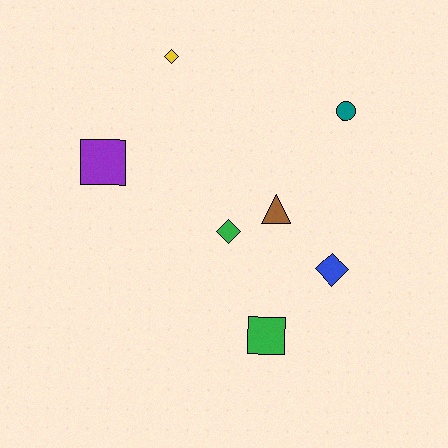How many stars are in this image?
There are no stars.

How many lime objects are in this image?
There are no lime objects.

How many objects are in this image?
There are 7 objects.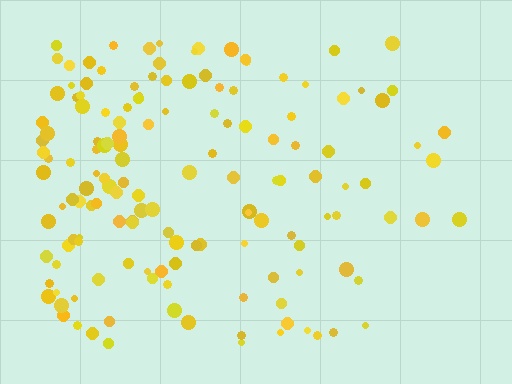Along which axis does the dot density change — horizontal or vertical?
Horizontal.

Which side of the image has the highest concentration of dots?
The left.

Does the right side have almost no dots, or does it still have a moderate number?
Still a moderate number, just noticeably fewer than the left.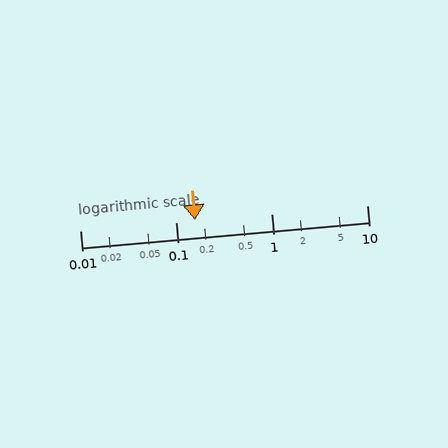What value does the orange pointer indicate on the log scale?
The pointer indicates approximately 0.16.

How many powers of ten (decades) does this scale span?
The scale spans 3 decades, from 0.01 to 10.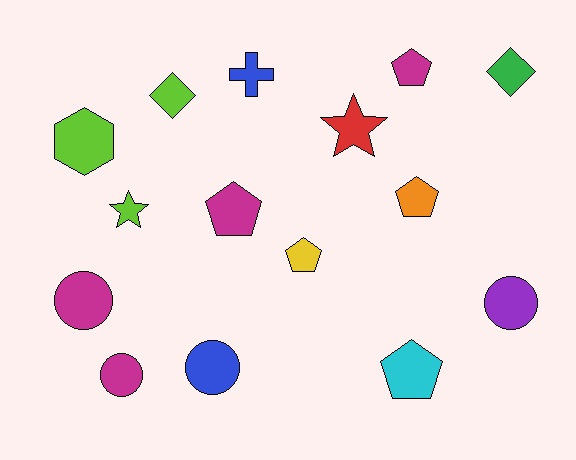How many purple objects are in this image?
There is 1 purple object.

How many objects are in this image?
There are 15 objects.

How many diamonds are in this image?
There are 2 diamonds.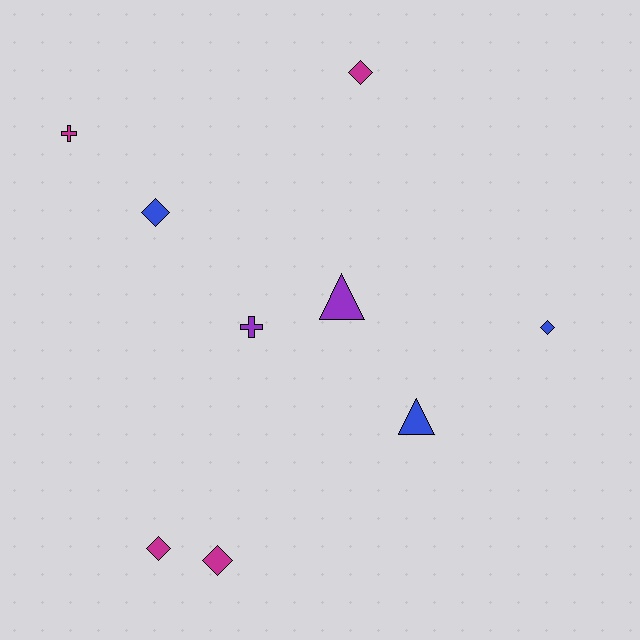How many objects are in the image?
There are 9 objects.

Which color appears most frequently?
Magenta, with 4 objects.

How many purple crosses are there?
There is 1 purple cross.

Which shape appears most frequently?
Diamond, with 5 objects.